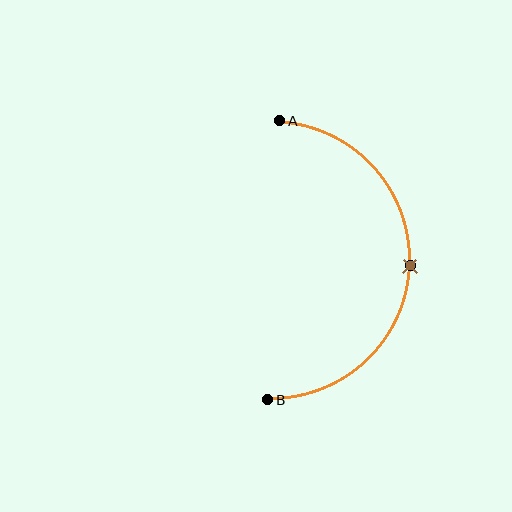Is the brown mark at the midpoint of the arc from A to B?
Yes. The brown mark lies on the arc at equal arc-length from both A and B — it is the arc midpoint.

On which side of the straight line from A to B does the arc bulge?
The arc bulges to the right of the straight line connecting A and B.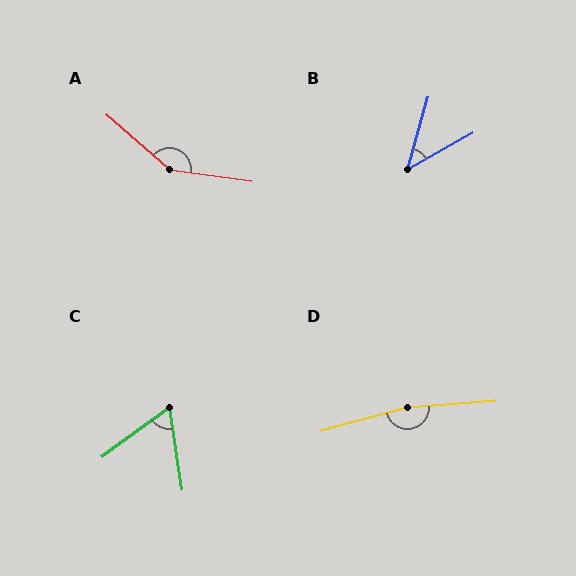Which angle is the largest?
D, at approximately 169 degrees.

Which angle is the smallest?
B, at approximately 45 degrees.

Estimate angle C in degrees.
Approximately 62 degrees.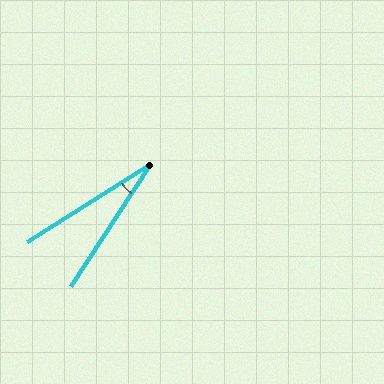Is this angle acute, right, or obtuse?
It is acute.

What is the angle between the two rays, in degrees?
Approximately 25 degrees.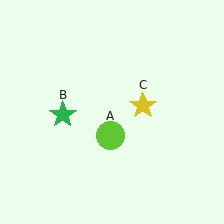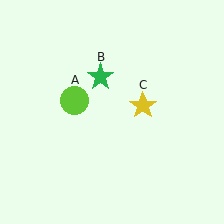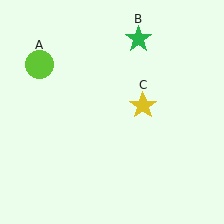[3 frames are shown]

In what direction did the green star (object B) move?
The green star (object B) moved up and to the right.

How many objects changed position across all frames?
2 objects changed position: lime circle (object A), green star (object B).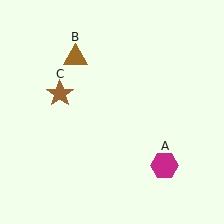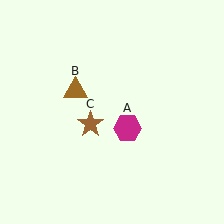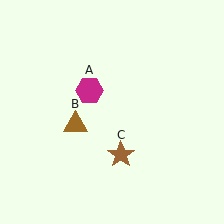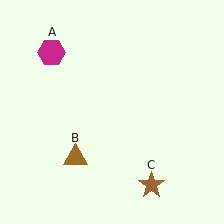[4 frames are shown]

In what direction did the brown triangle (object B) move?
The brown triangle (object B) moved down.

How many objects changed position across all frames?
3 objects changed position: magenta hexagon (object A), brown triangle (object B), brown star (object C).